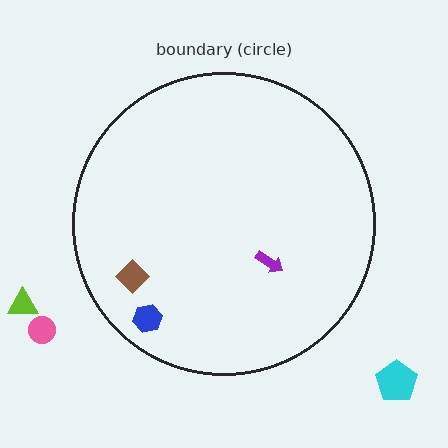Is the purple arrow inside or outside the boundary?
Inside.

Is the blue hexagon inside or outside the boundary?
Inside.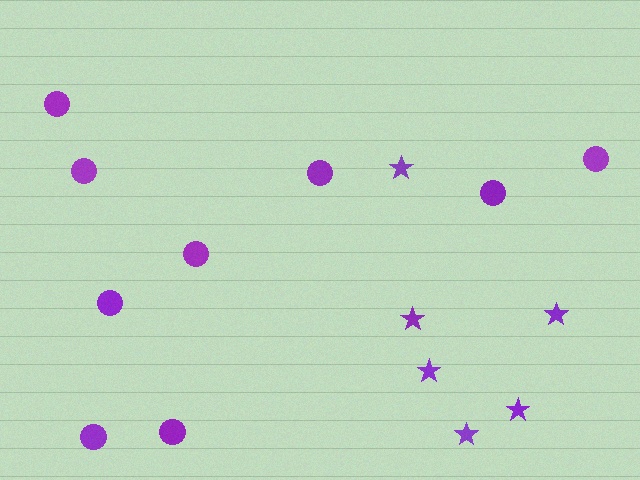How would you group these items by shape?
There are 2 groups: one group of stars (6) and one group of circles (9).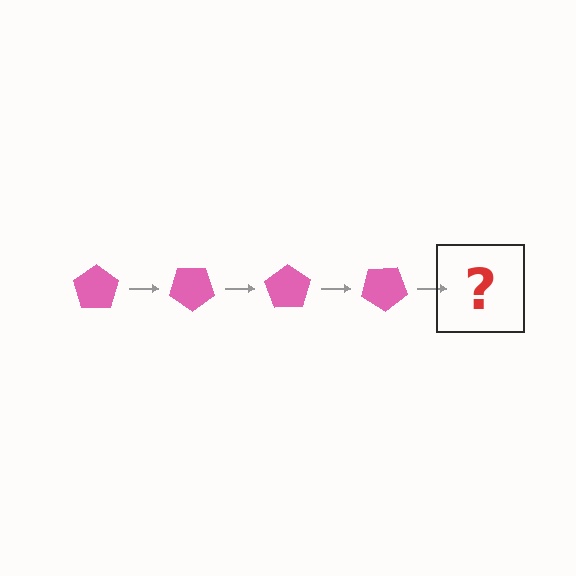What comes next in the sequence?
The next element should be a pink pentagon rotated 140 degrees.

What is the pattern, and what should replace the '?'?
The pattern is that the pentagon rotates 35 degrees each step. The '?' should be a pink pentagon rotated 140 degrees.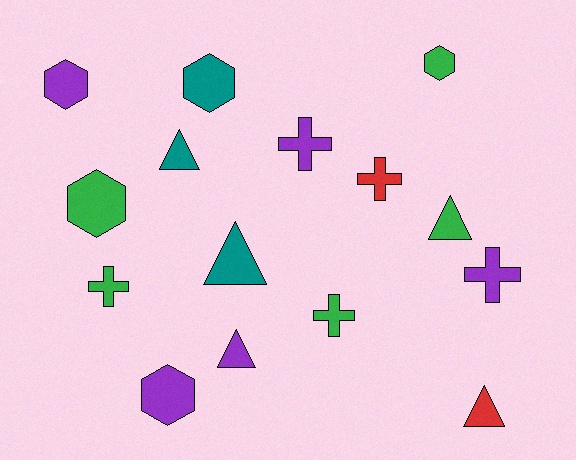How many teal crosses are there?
There are no teal crosses.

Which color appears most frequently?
Green, with 5 objects.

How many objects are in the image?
There are 15 objects.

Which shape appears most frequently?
Hexagon, with 5 objects.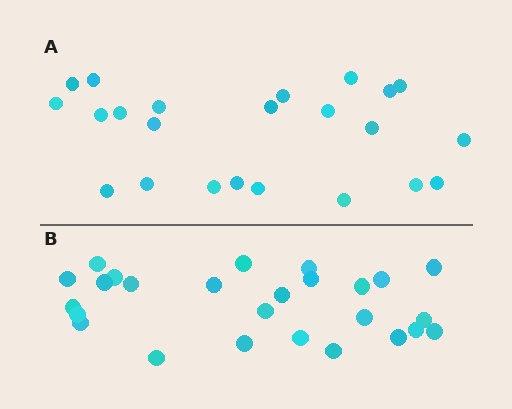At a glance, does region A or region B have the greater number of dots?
Region B (the bottom region) has more dots.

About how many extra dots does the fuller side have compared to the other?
Region B has just a few more — roughly 2 or 3 more dots than region A.